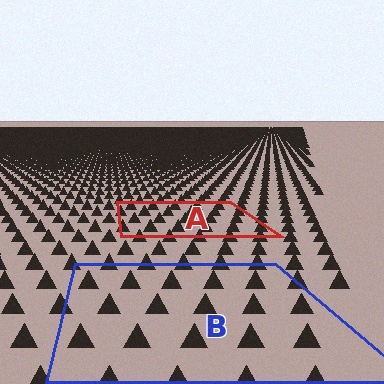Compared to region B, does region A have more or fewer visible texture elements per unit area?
Region A has more texture elements per unit area — they are packed more densely because it is farther away.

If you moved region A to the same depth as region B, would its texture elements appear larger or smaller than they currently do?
They would appear larger. At a closer depth, the same texture elements are projected at a bigger on-screen size.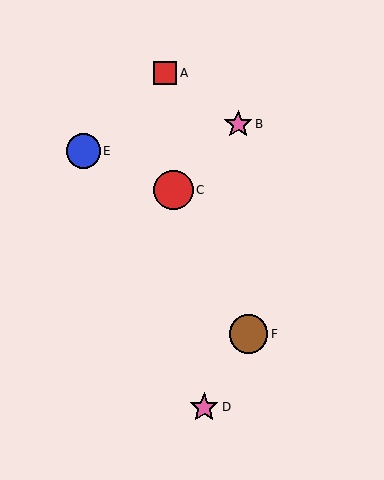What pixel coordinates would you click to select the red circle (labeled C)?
Click at (174, 190) to select the red circle C.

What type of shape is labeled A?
Shape A is a red square.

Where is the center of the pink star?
The center of the pink star is at (204, 407).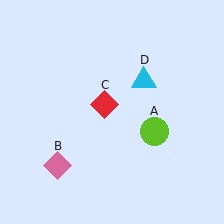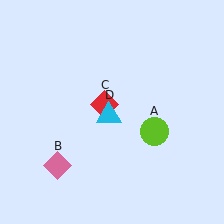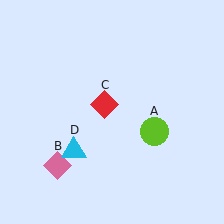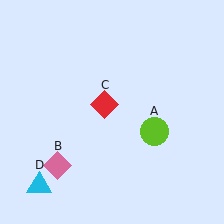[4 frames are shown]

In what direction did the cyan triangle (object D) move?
The cyan triangle (object D) moved down and to the left.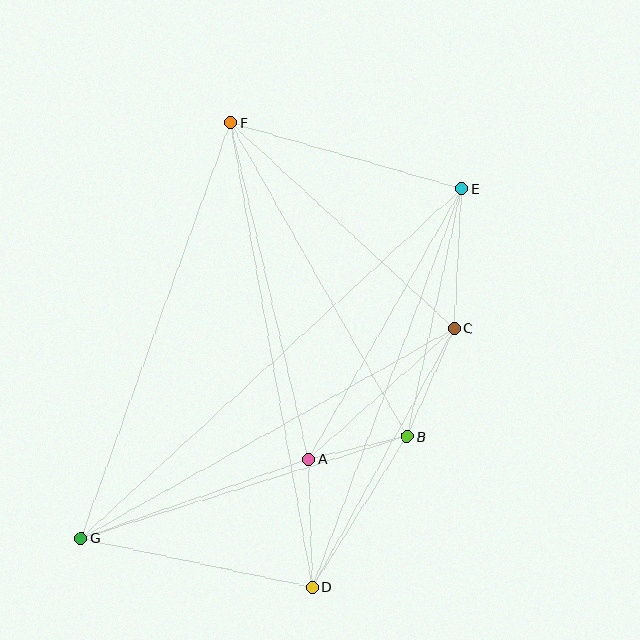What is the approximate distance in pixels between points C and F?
The distance between C and F is approximately 304 pixels.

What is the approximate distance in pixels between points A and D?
The distance between A and D is approximately 128 pixels.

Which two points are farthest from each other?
Points E and G are farthest from each other.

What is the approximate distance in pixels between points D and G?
The distance between D and G is approximately 236 pixels.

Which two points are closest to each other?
Points A and B are closest to each other.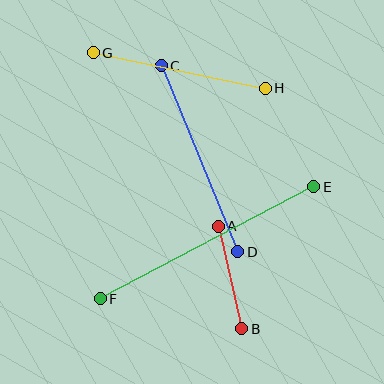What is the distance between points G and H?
The distance is approximately 176 pixels.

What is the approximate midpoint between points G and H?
The midpoint is at approximately (179, 70) pixels.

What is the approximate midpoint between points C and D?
The midpoint is at approximately (199, 159) pixels.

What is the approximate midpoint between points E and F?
The midpoint is at approximately (207, 243) pixels.